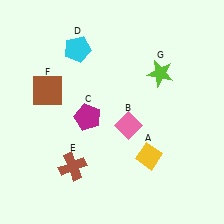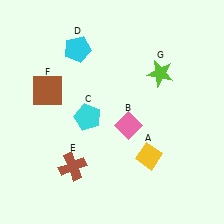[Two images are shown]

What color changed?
The pentagon (C) changed from magenta in Image 1 to cyan in Image 2.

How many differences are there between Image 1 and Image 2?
There is 1 difference between the two images.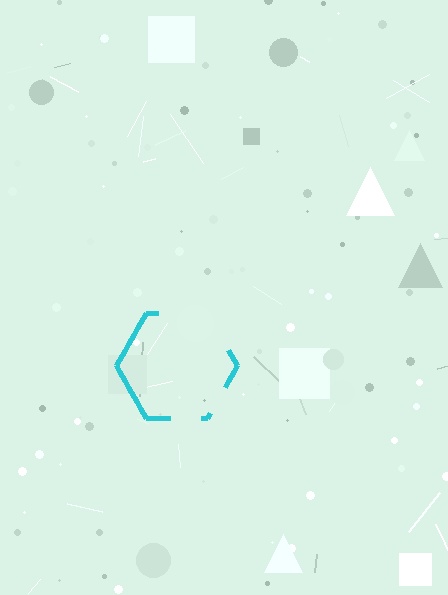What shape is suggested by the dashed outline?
The dashed outline suggests a hexagon.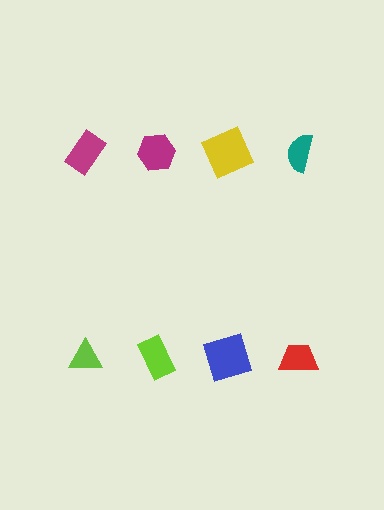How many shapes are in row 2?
4 shapes.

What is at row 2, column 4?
A red trapezoid.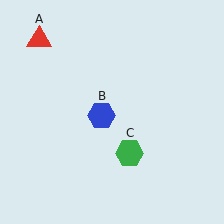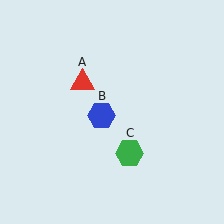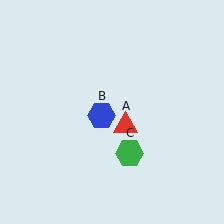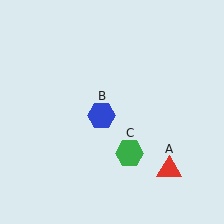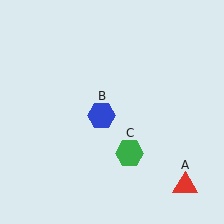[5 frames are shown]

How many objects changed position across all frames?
1 object changed position: red triangle (object A).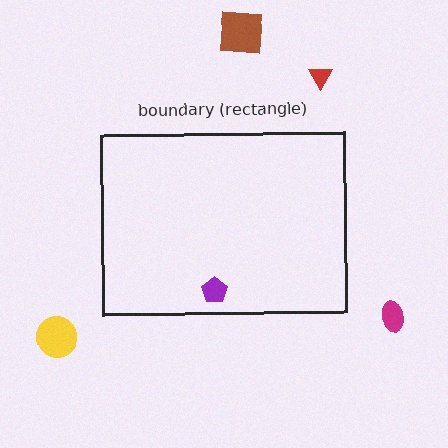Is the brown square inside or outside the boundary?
Outside.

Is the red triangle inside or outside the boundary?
Outside.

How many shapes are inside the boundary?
1 inside, 4 outside.